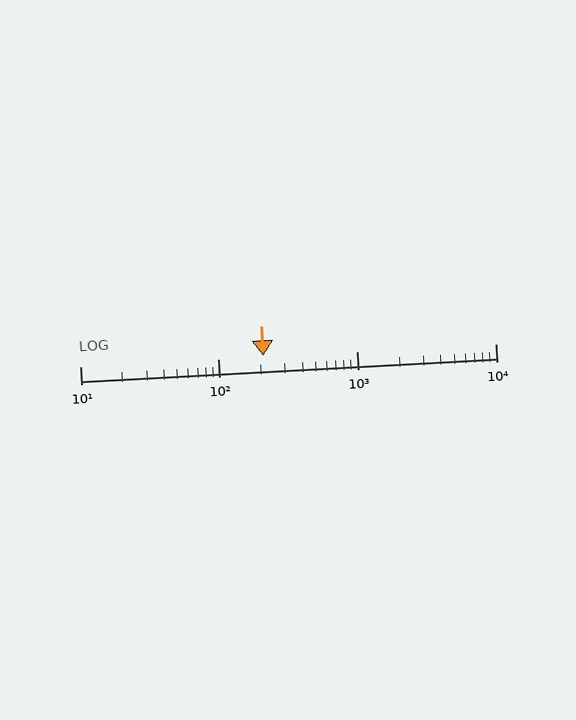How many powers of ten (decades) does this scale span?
The scale spans 3 decades, from 10 to 10000.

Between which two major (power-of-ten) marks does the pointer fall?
The pointer is between 100 and 1000.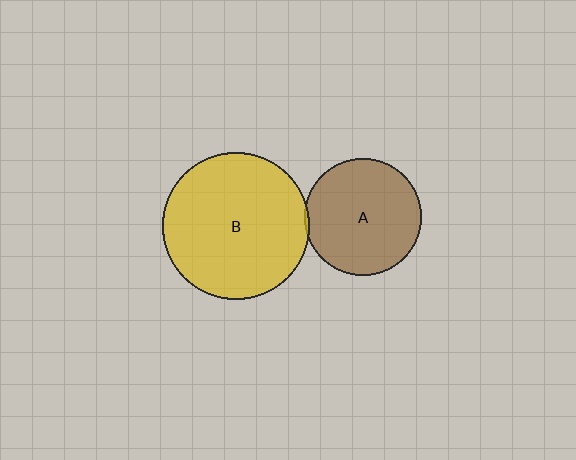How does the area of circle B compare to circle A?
Approximately 1.6 times.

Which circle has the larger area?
Circle B (yellow).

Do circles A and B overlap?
Yes.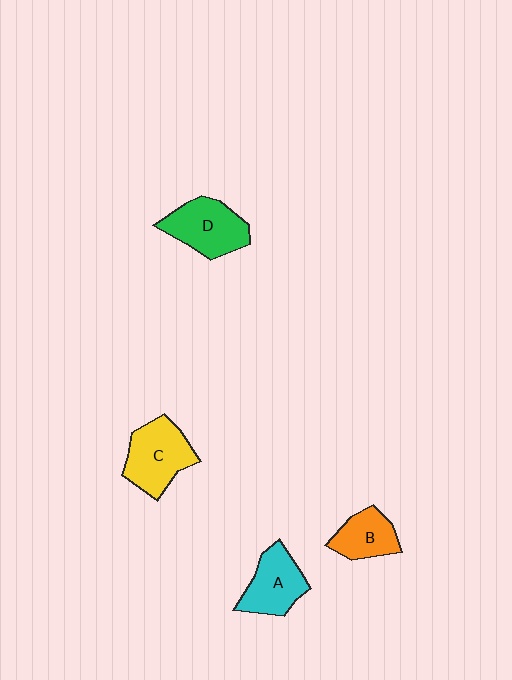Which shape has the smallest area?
Shape B (orange).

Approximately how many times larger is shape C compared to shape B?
Approximately 1.5 times.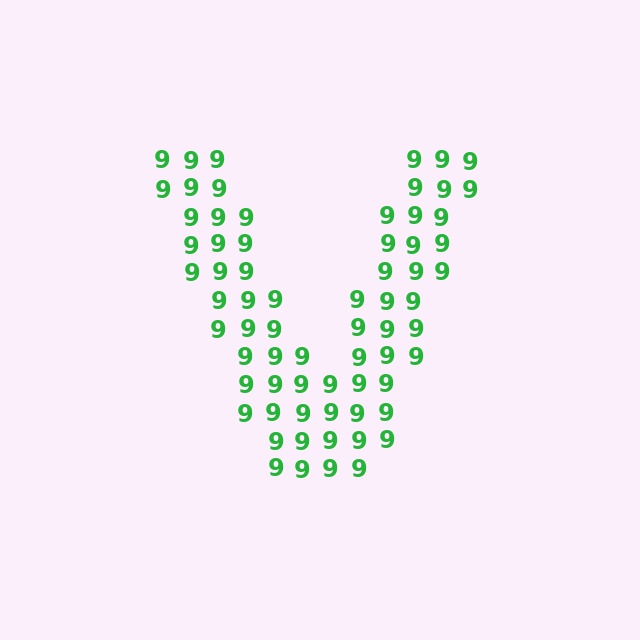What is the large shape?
The large shape is the letter V.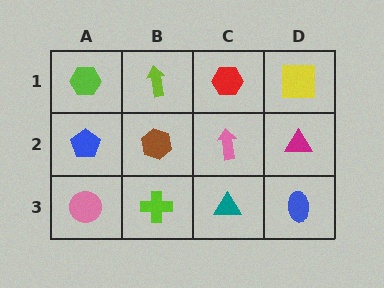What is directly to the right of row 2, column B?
A pink arrow.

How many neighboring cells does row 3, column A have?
2.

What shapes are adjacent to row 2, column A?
A lime hexagon (row 1, column A), a pink circle (row 3, column A), a brown hexagon (row 2, column B).